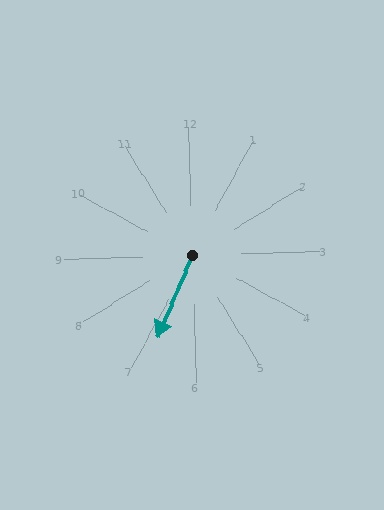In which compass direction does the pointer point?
Southwest.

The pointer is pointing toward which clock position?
Roughly 7 o'clock.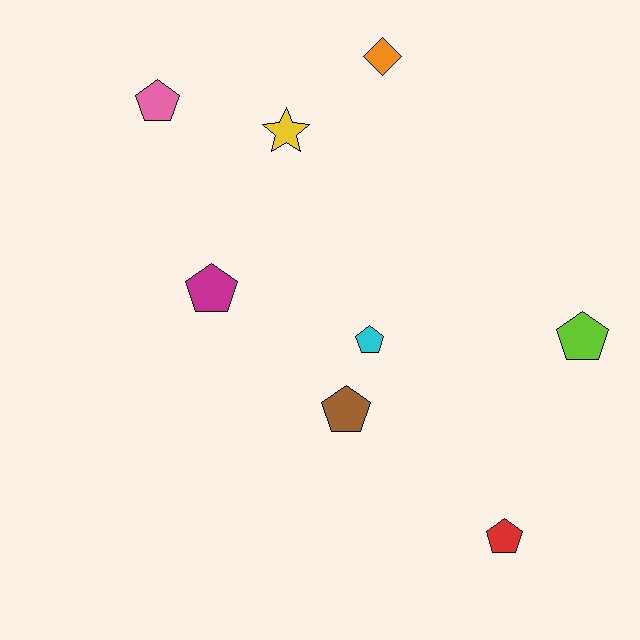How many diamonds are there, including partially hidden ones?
There is 1 diamond.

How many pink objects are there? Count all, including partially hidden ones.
There is 1 pink object.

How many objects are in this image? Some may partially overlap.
There are 8 objects.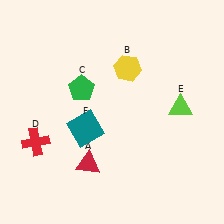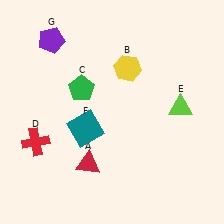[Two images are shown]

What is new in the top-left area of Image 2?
A purple pentagon (G) was added in the top-left area of Image 2.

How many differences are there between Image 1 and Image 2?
There is 1 difference between the two images.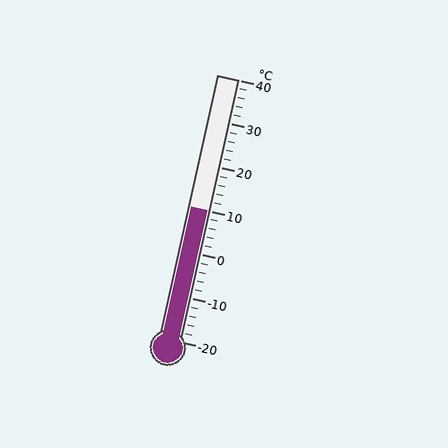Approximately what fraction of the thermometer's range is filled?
The thermometer is filled to approximately 50% of its range.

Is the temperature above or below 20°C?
The temperature is below 20°C.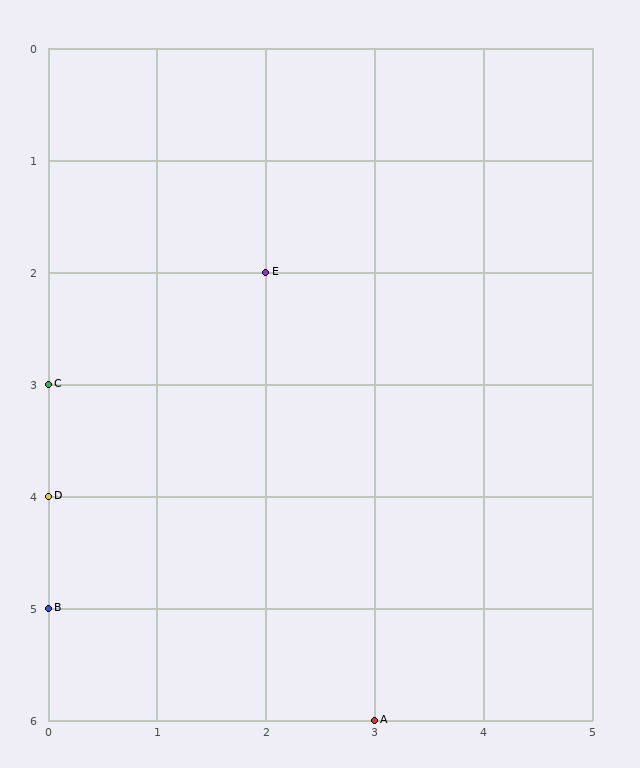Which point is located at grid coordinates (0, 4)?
Point D is at (0, 4).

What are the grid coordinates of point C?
Point C is at grid coordinates (0, 3).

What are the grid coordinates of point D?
Point D is at grid coordinates (0, 4).